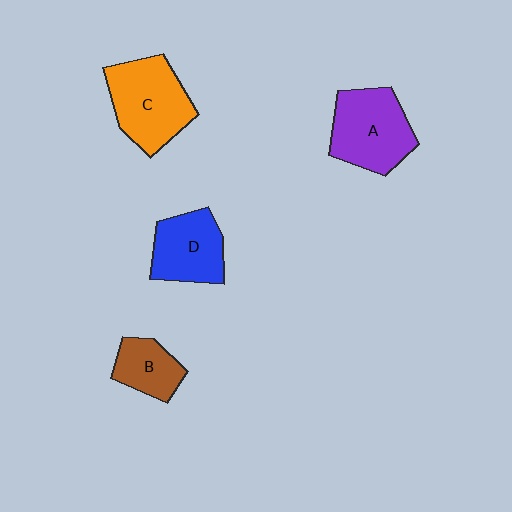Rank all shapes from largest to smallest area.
From largest to smallest: C (orange), A (purple), D (blue), B (brown).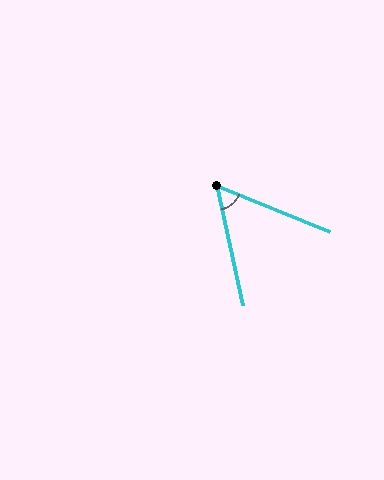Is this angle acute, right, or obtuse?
It is acute.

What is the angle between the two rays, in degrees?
Approximately 55 degrees.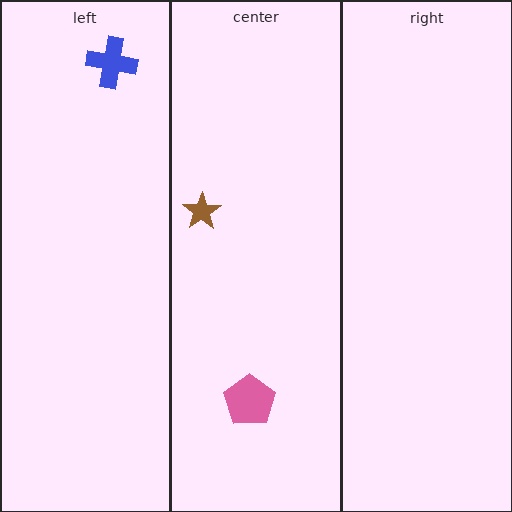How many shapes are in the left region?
1.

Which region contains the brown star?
The center region.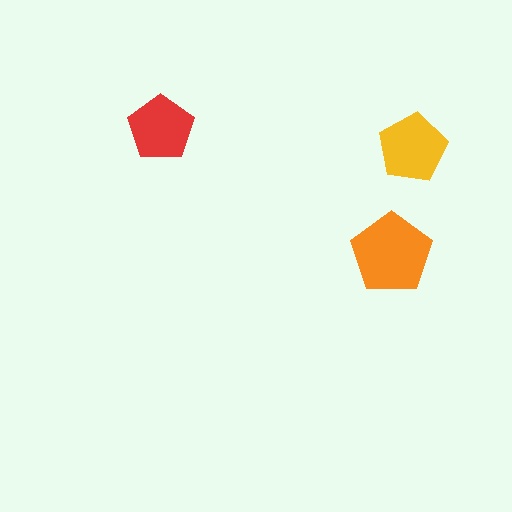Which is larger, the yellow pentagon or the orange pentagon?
The orange one.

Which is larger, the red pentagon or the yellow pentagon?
The yellow one.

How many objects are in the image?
There are 3 objects in the image.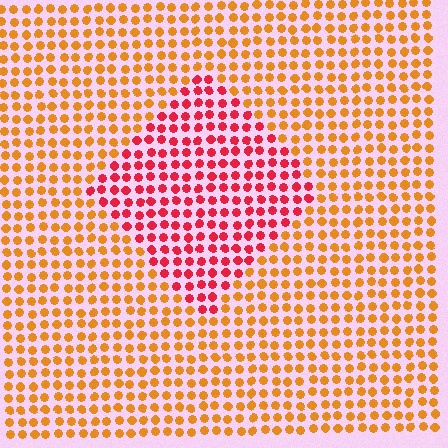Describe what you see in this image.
The image is filled with small orange elements in a uniform arrangement. A diamond-shaped region is visible where the elements are tinted to a slightly different hue, forming a subtle color boundary.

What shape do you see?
I see a diamond.